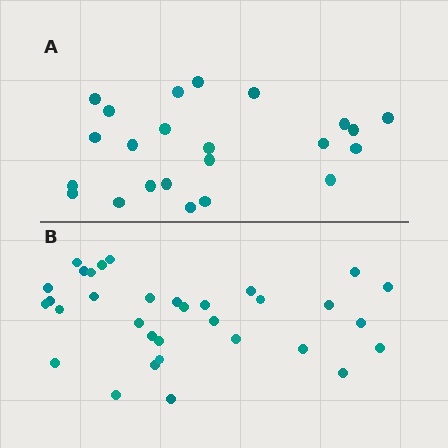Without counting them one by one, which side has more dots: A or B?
Region B (the bottom region) has more dots.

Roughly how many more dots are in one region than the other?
Region B has roughly 10 or so more dots than region A.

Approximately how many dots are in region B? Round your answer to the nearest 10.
About 30 dots. (The exact count is 33, which rounds to 30.)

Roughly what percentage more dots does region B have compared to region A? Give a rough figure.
About 45% more.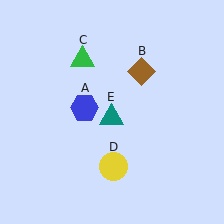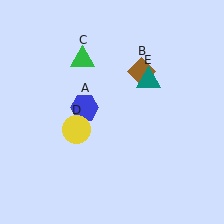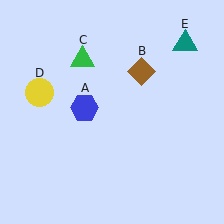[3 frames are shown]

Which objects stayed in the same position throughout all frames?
Blue hexagon (object A) and brown diamond (object B) and green triangle (object C) remained stationary.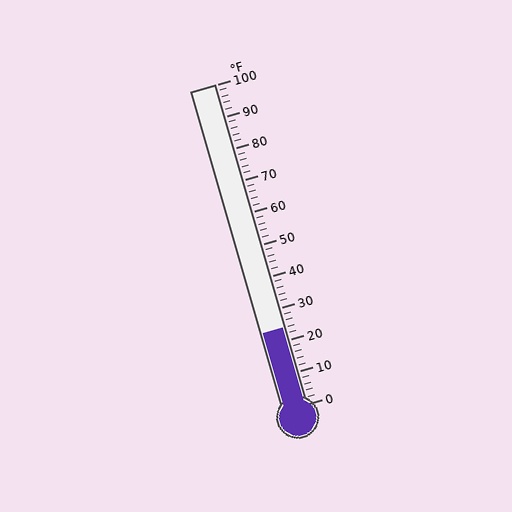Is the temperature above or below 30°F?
The temperature is below 30°F.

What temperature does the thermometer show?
The thermometer shows approximately 24°F.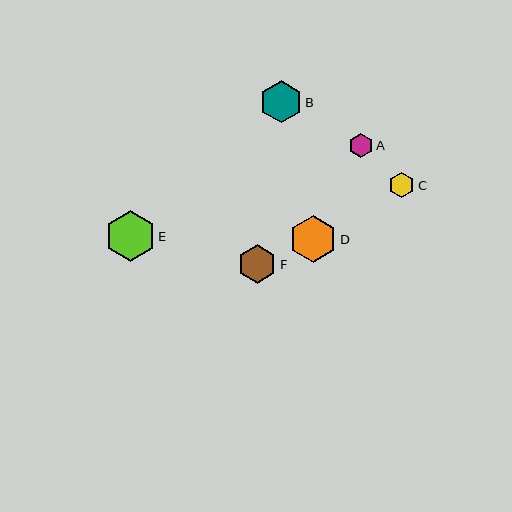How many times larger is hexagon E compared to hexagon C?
Hexagon E is approximately 2.0 times the size of hexagon C.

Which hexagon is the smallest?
Hexagon A is the smallest with a size of approximately 24 pixels.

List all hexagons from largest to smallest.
From largest to smallest: E, D, B, F, C, A.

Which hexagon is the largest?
Hexagon E is the largest with a size of approximately 50 pixels.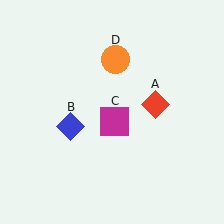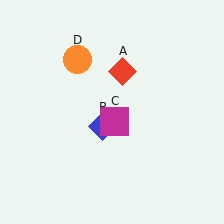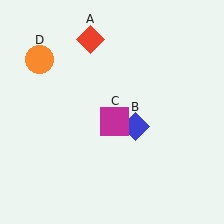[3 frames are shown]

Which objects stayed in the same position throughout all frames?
Magenta square (object C) remained stationary.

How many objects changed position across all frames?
3 objects changed position: red diamond (object A), blue diamond (object B), orange circle (object D).